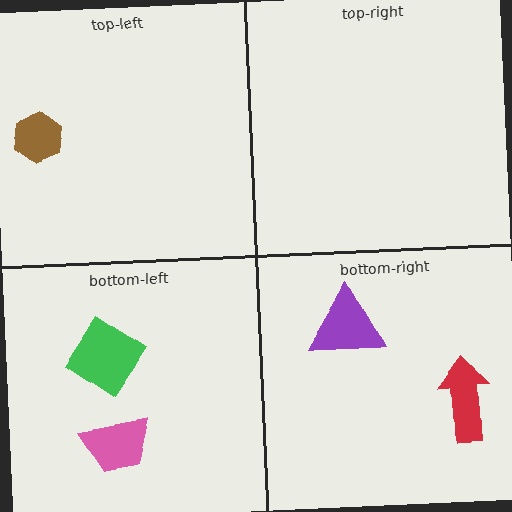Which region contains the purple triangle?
The bottom-right region.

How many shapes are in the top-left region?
1.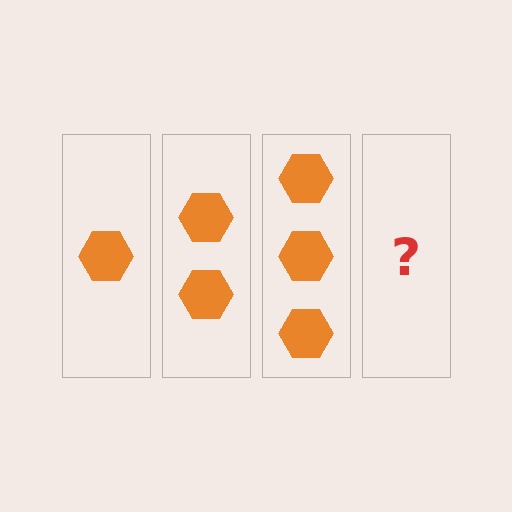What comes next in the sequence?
The next element should be 4 hexagons.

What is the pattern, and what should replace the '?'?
The pattern is that each step adds one more hexagon. The '?' should be 4 hexagons.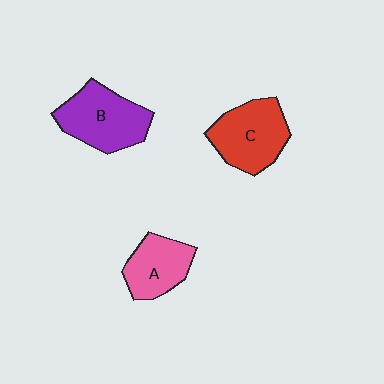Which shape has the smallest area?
Shape A (pink).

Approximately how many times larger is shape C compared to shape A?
Approximately 1.3 times.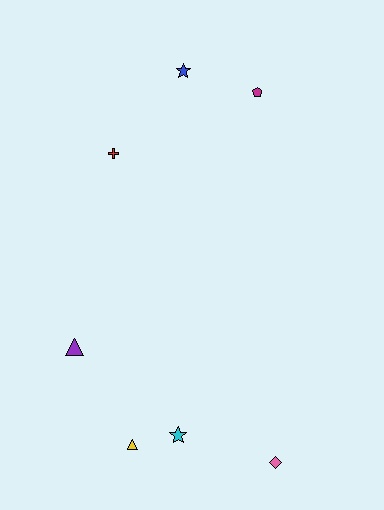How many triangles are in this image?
There are 2 triangles.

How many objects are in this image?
There are 7 objects.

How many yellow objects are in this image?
There is 1 yellow object.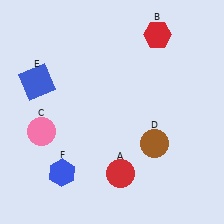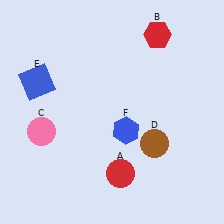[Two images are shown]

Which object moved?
The blue hexagon (F) moved right.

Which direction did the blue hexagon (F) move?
The blue hexagon (F) moved right.